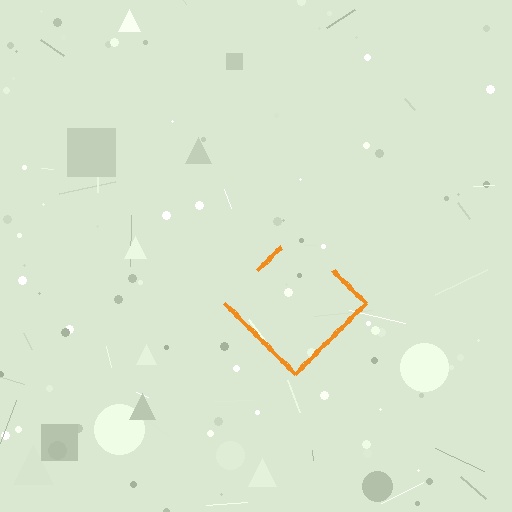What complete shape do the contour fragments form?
The contour fragments form a diamond.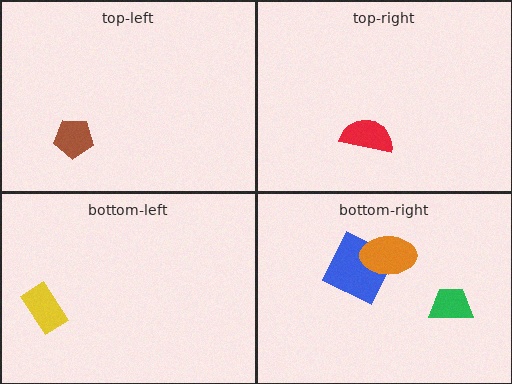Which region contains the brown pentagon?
The top-left region.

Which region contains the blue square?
The bottom-right region.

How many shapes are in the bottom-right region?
3.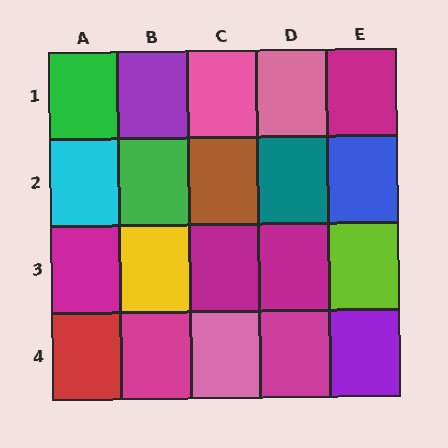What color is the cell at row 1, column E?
Magenta.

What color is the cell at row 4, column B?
Magenta.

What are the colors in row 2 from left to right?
Cyan, green, brown, teal, blue.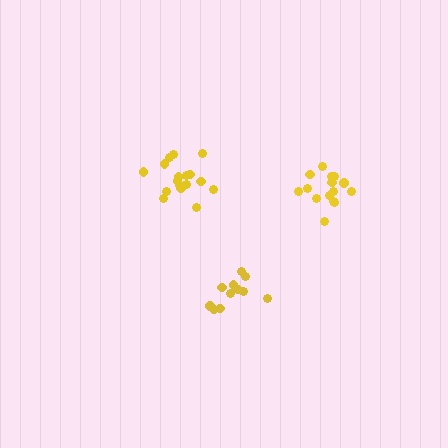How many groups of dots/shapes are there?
There are 3 groups.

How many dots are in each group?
Group 1: 11 dots, Group 2: 17 dots, Group 3: 15 dots (43 total).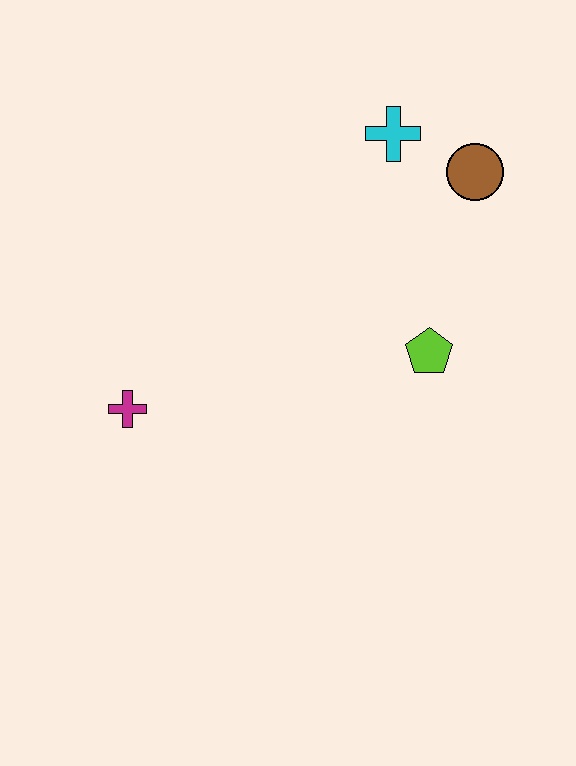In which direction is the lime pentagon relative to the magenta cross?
The lime pentagon is to the right of the magenta cross.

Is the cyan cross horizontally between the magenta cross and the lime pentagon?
Yes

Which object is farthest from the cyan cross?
The magenta cross is farthest from the cyan cross.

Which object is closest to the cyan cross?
The brown circle is closest to the cyan cross.